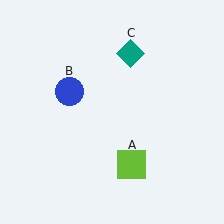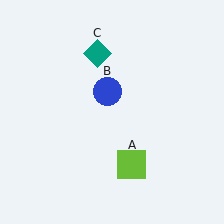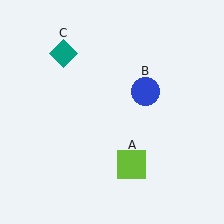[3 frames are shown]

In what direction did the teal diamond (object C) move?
The teal diamond (object C) moved left.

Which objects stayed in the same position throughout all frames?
Lime square (object A) remained stationary.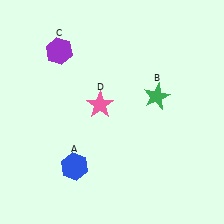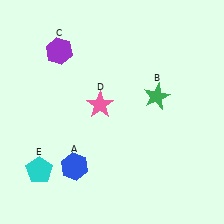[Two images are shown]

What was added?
A cyan pentagon (E) was added in Image 2.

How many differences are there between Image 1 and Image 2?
There is 1 difference between the two images.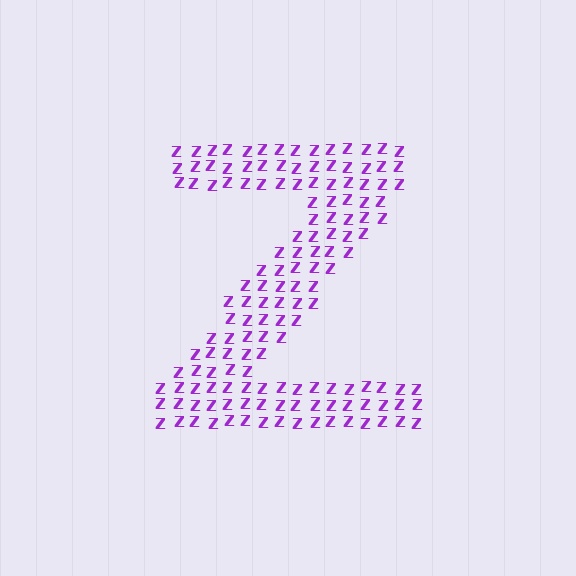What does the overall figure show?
The overall figure shows the letter Z.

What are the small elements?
The small elements are letter Z's.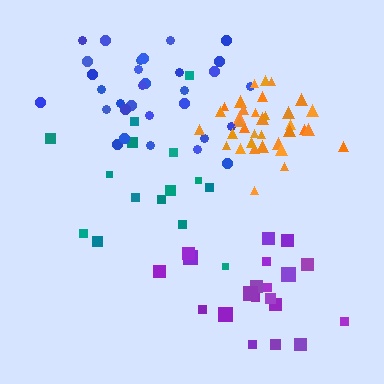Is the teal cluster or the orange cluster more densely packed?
Orange.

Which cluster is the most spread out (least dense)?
Teal.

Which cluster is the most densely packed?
Orange.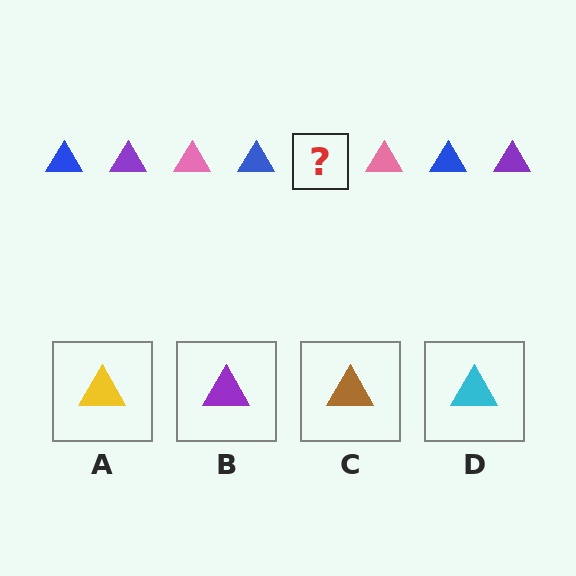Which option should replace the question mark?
Option B.